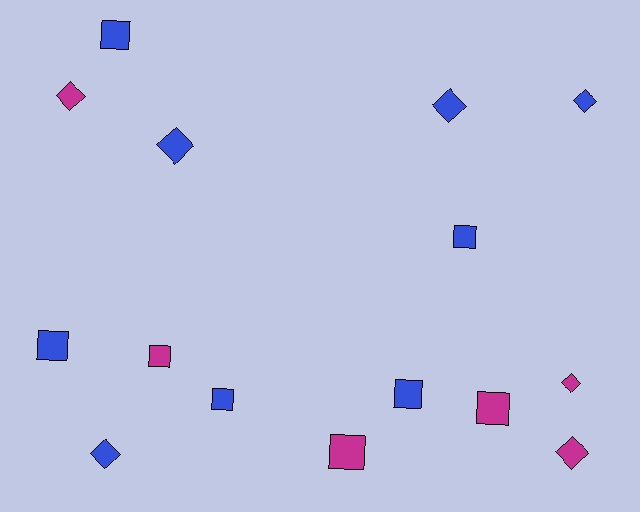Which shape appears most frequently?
Square, with 8 objects.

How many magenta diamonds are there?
There are 3 magenta diamonds.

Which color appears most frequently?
Blue, with 9 objects.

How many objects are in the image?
There are 15 objects.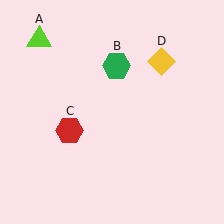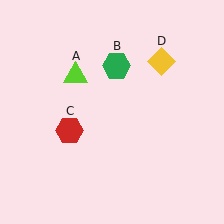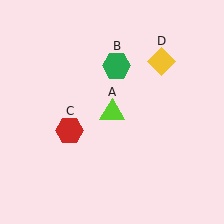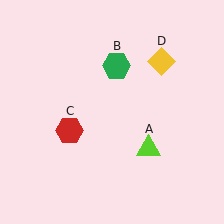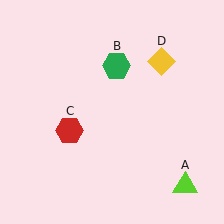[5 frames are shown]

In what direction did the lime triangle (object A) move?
The lime triangle (object A) moved down and to the right.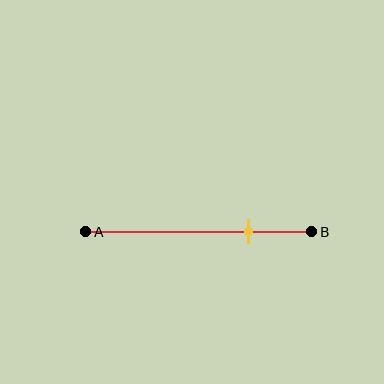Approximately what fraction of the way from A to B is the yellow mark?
The yellow mark is approximately 70% of the way from A to B.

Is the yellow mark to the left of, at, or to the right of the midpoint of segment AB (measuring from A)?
The yellow mark is to the right of the midpoint of segment AB.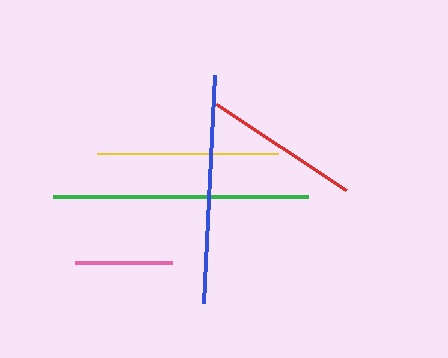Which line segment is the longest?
The green line is the longest at approximately 255 pixels.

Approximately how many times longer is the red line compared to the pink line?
The red line is approximately 1.6 times the length of the pink line.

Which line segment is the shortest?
The pink line is the shortest at approximately 97 pixels.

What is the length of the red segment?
The red segment is approximately 156 pixels long.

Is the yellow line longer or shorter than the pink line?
The yellow line is longer than the pink line.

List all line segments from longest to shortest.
From longest to shortest: green, blue, yellow, red, pink.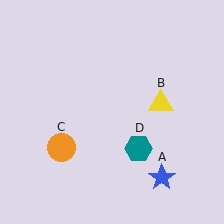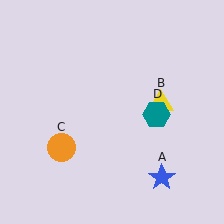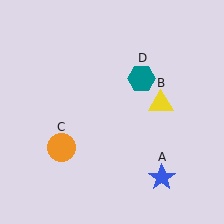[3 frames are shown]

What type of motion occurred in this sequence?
The teal hexagon (object D) rotated counterclockwise around the center of the scene.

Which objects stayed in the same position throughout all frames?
Blue star (object A) and yellow triangle (object B) and orange circle (object C) remained stationary.